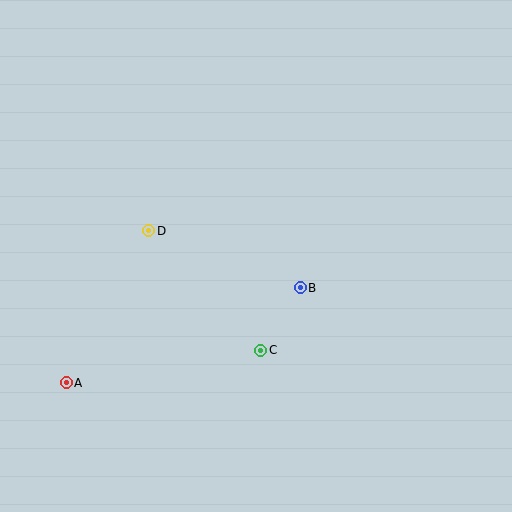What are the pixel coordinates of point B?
Point B is at (300, 288).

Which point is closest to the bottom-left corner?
Point A is closest to the bottom-left corner.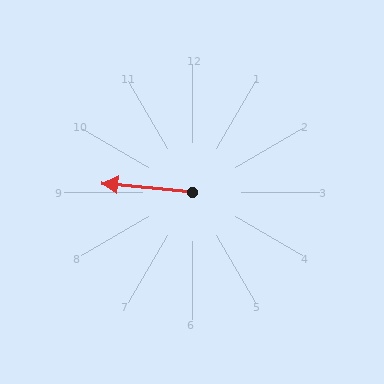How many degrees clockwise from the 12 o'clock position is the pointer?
Approximately 276 degrees.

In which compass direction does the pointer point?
West.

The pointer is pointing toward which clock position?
Roughly 9 o'clock.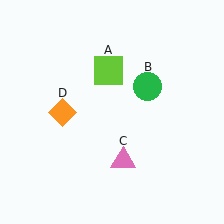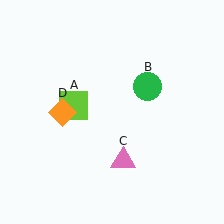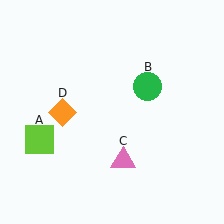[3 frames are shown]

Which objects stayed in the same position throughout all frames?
Green circle (object B) and pink triangle (object C) and orange diamond (object D) remained stationary.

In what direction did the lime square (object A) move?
The lime square (object A) moved down and to the left.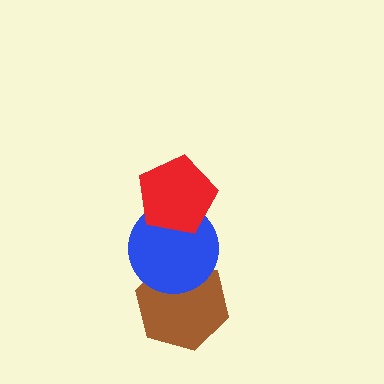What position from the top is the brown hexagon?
The brown hexagon is 3rd from the top.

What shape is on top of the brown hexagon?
The blue circle is on top of the brown hexagon.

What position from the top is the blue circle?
The blue circle is 2nd from the top.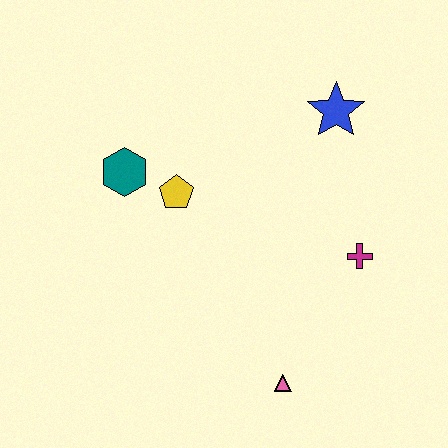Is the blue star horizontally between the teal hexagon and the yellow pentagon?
No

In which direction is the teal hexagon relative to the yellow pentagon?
The teal hexagon is to the left of the yellow pentagon.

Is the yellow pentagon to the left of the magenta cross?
Yes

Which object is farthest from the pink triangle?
The blue star is farthest from the pink triangle.